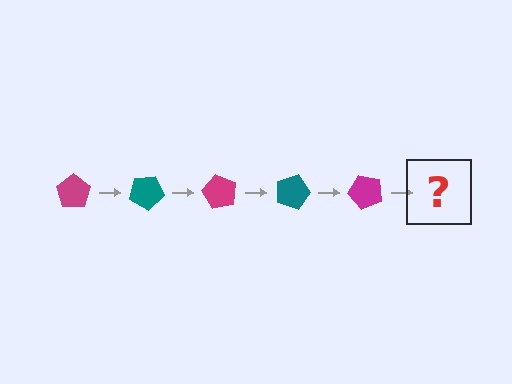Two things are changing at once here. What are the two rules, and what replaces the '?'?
The two rules are that it rotates 30 degrees each step and the color cycles through magenta and teal. The '?' should be a teal pentagon, rotated 150 degrees from the start.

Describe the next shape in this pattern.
It should be a teal pentagon, rotated 150 degrees from the start.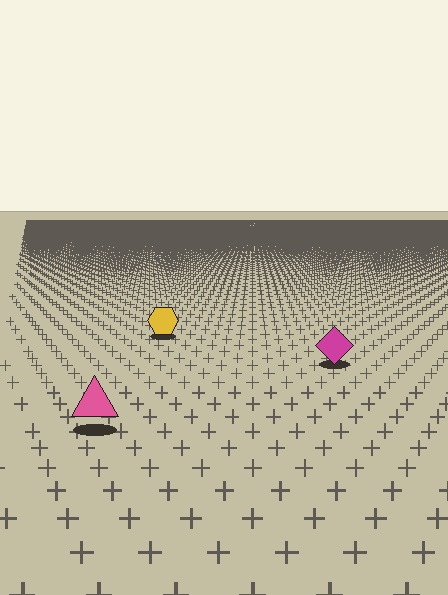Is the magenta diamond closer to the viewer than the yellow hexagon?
Yes. The magenta diamond is closer — you can tell from the texture gradient: the ground texture is coarser near it.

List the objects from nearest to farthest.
From nearest to farthest: the pink triangle, the magenta diamond, the yellow hexagon.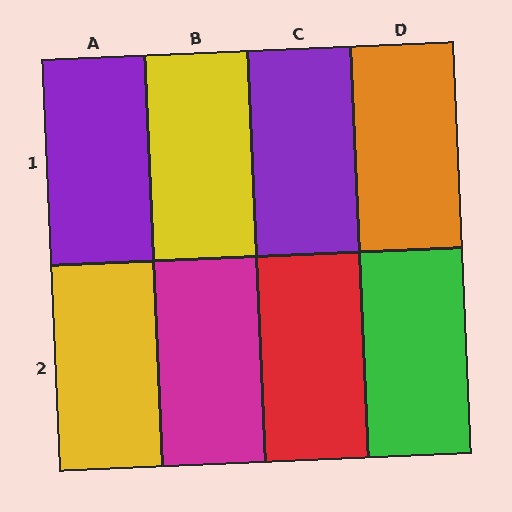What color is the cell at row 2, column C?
Red.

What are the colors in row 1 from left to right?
Purple, yellow, purple, orange.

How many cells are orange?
1 cell is orange.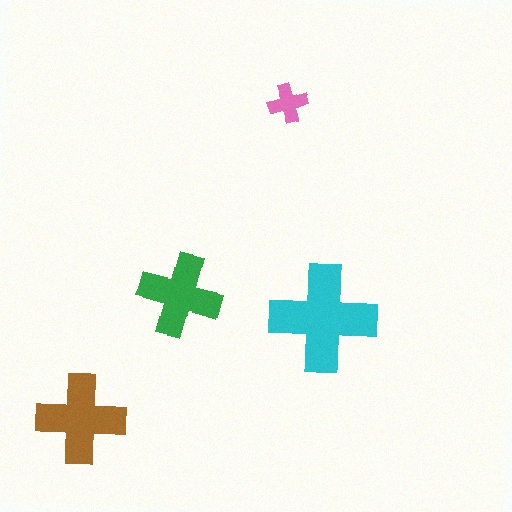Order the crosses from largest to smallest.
the cyan one, the brown one, the green one, the pink one.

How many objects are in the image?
There are 4 objects in the image.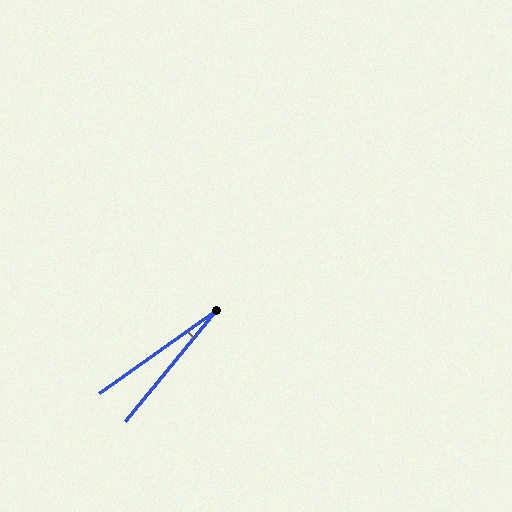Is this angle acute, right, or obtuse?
It is acute.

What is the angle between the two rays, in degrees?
Approximately 15 degrees.